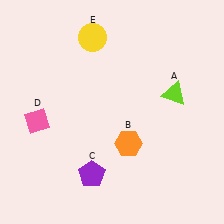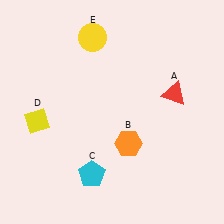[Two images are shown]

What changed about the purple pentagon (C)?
In Image 1, C is purple. In Image 2, it changed to cyan.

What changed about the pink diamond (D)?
In Image 1, D is pink. In Image 2, it changed to yellow.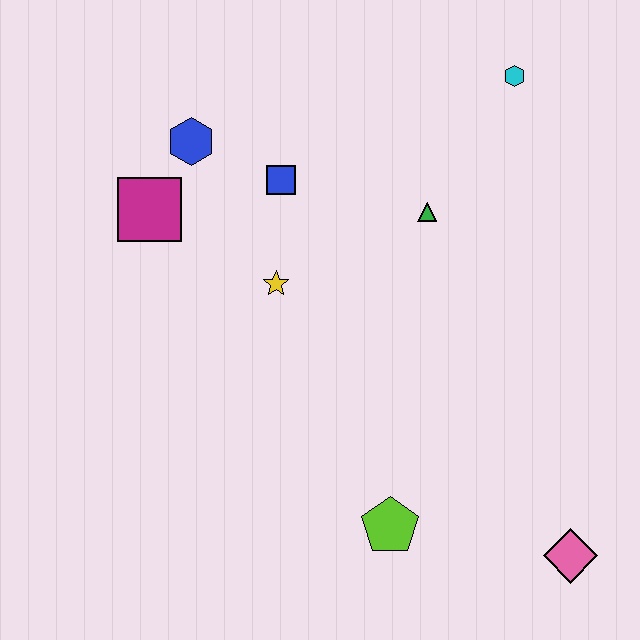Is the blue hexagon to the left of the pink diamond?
Yes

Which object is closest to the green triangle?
The blue square is closest to the green triangle.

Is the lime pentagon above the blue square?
No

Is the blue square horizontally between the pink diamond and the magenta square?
Yes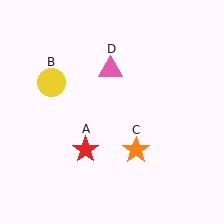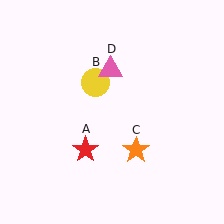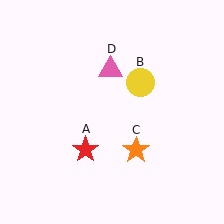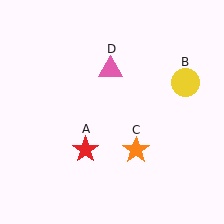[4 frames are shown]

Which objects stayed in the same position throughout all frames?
Red star (object A) and orange star (object C) and pink triangle (object D) remained stationary.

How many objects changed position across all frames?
1 object changed position: yellow circle (object B).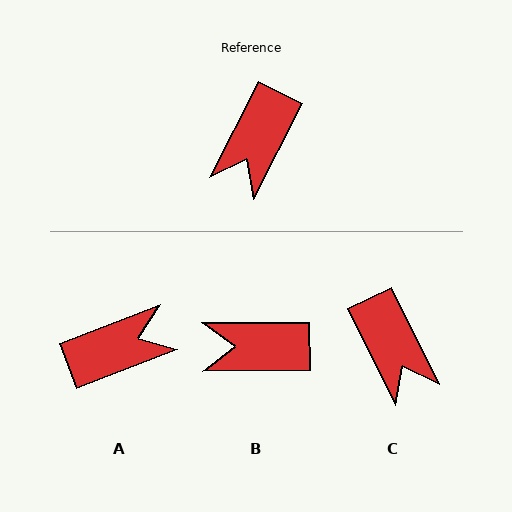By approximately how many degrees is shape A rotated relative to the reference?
Approximately 138 degrees counter-clockwise.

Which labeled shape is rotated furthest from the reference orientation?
A, about 138 degrees away.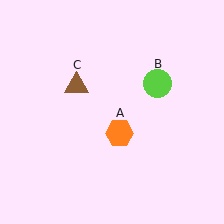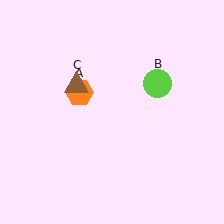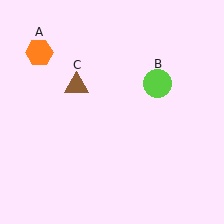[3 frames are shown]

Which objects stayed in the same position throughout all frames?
Lime circle (object B) and brown triangle (object C) remained stationary.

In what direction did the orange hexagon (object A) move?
The orange hexagon (object A) moved up and to the left.